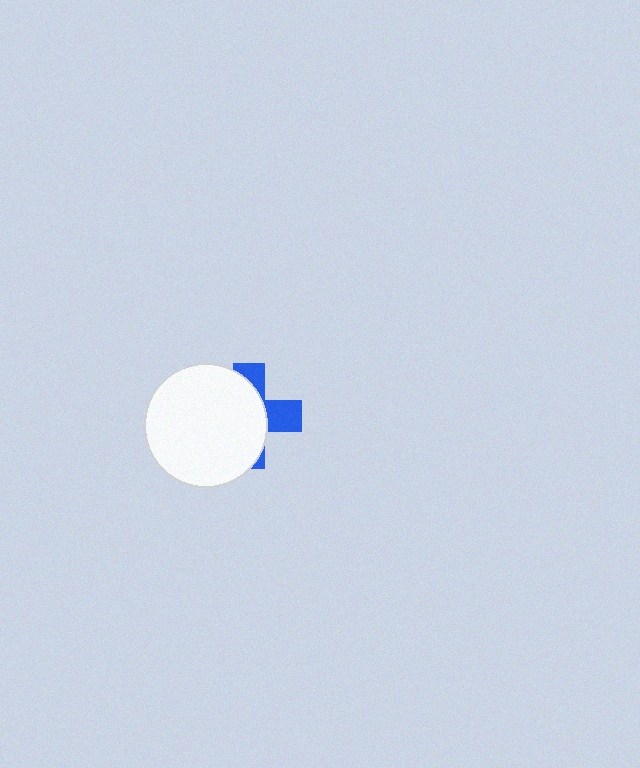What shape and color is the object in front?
The object in front is a white circle.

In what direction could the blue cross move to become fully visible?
The blue cross could move right. That would shift it out from behind the white circle entirely.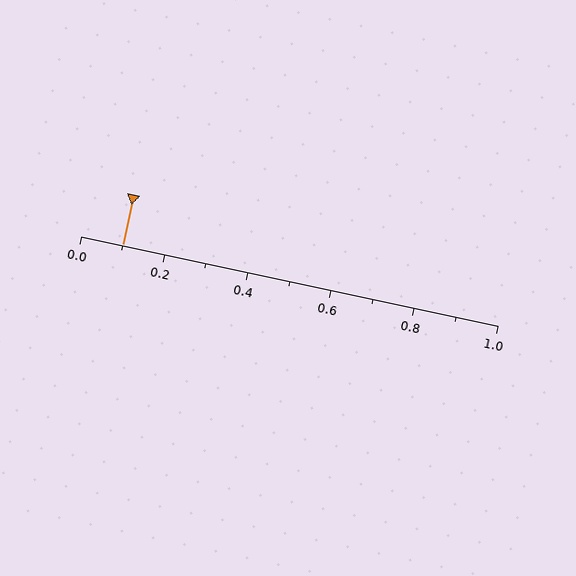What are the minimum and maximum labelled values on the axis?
The axis runs from 0.0 to 1.0.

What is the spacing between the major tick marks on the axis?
The major ticks are spaced 0.2 apart.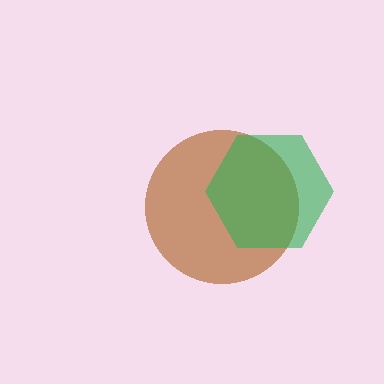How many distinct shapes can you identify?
There are 2 distinct shapes: a brown circle, a green hexagon.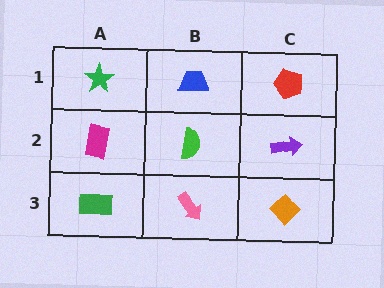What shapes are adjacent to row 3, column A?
A magenta rectangle (row 2, column A), a pink arrow (row 3, column B).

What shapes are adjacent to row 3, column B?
A green semicircle (row 2, column B), a green rectangle (row 3, column A), an orange diamond (row 3, column C).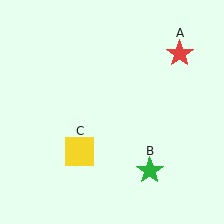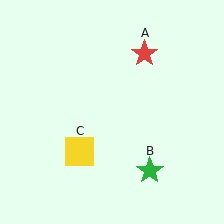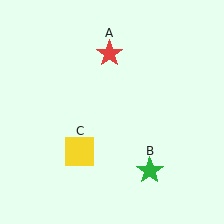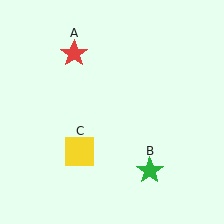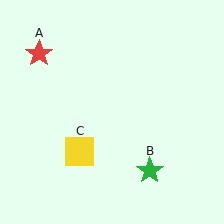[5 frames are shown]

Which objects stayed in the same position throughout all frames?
Green star (object B) and yellow square (object C) remained stationary.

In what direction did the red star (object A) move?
The red star (object A) moved left.